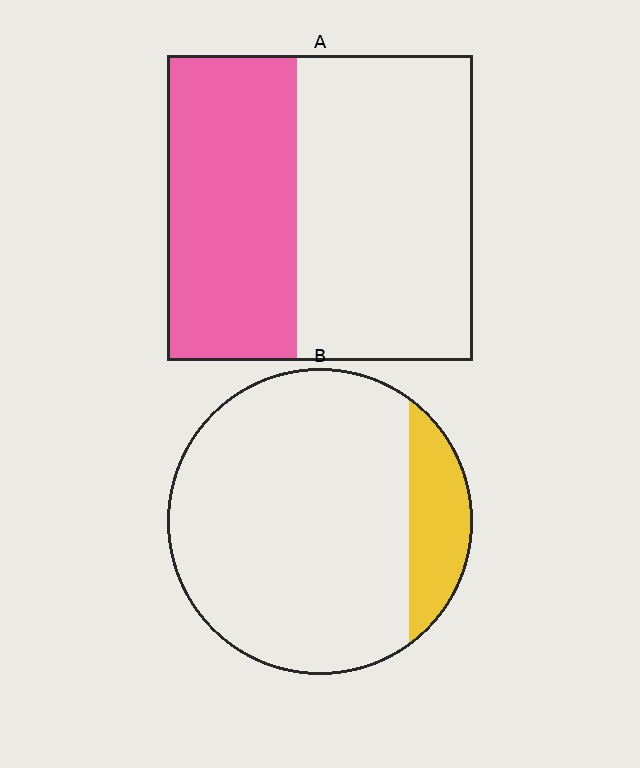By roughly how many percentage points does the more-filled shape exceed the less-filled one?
By roughly 25 percentage points (A over B).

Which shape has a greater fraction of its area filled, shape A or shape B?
Shape A.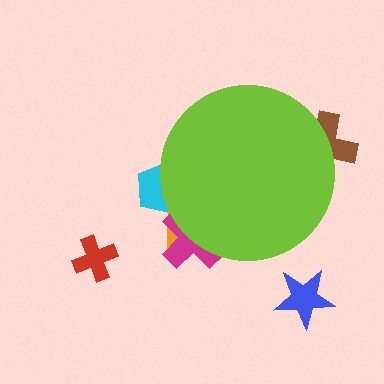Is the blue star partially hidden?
No, the blue star is fully visible.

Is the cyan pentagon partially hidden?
Yes, the cyan pentagon is partially hidden behind the lime circle.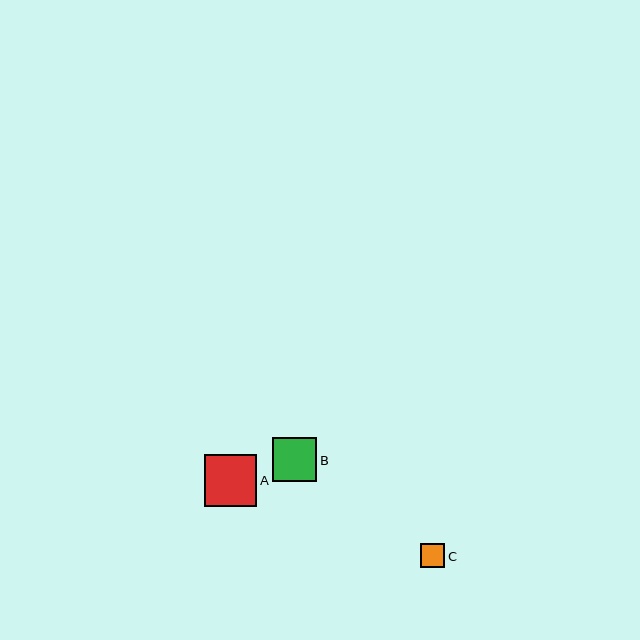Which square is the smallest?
Square C is the smallest with a size of approximately 25 pixels.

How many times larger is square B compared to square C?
Square B is approximately 1.8 times the size of square C.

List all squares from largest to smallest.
From largest to smallest: A, B, C.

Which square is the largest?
Square A is the largest with a size of approximately 52 pixels.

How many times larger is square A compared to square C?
Square A is approximately 2.1 times the size of square C.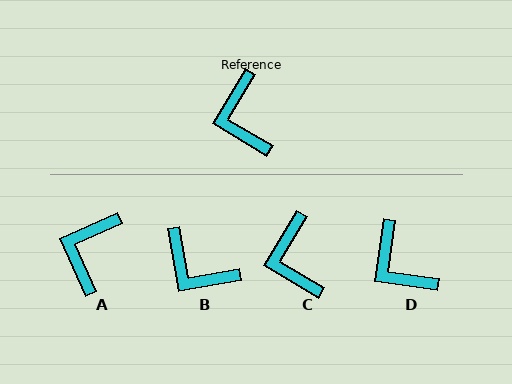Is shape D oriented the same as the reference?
No, it is off by about 23 degrees.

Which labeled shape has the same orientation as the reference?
C.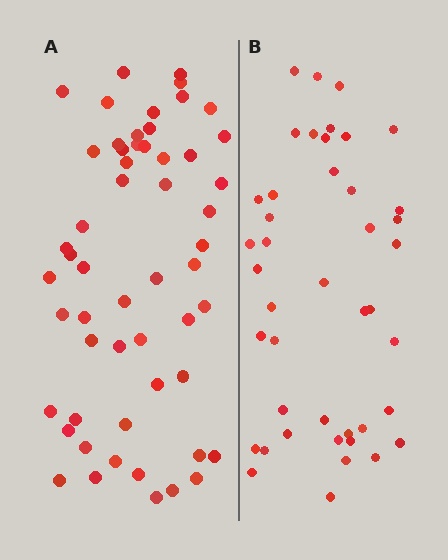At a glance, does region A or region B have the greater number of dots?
Region A (the left region) has more dots.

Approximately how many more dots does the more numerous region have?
Region A has roughly 12 or so more dots than region B.